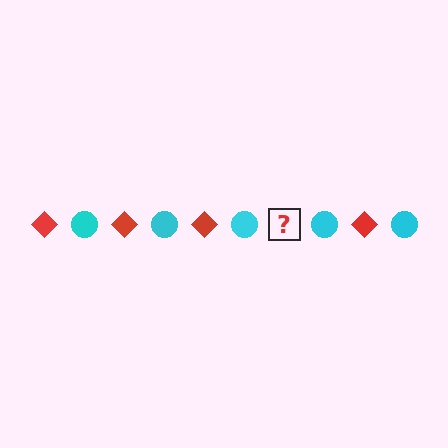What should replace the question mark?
The question mark should be replaced with a red diamond.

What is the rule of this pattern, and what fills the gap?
The rule is that the pattern alternates between red diamond and cyan circle. The gap should be filled with a red diamond.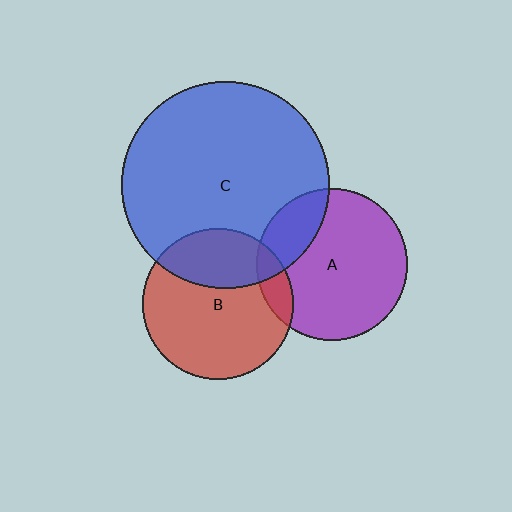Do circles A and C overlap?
Yes.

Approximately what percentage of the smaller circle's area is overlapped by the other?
Approximately 20%.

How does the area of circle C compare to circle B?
Approximately 1.9 times.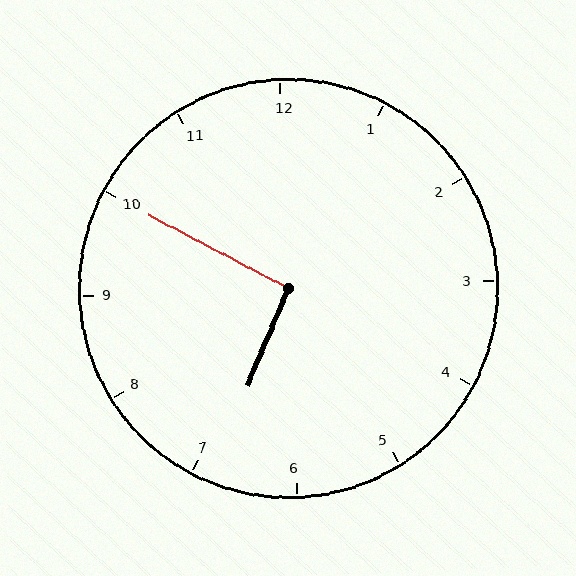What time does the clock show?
6:50.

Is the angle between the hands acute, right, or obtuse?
It is right.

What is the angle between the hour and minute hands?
Approximately 95 degrees.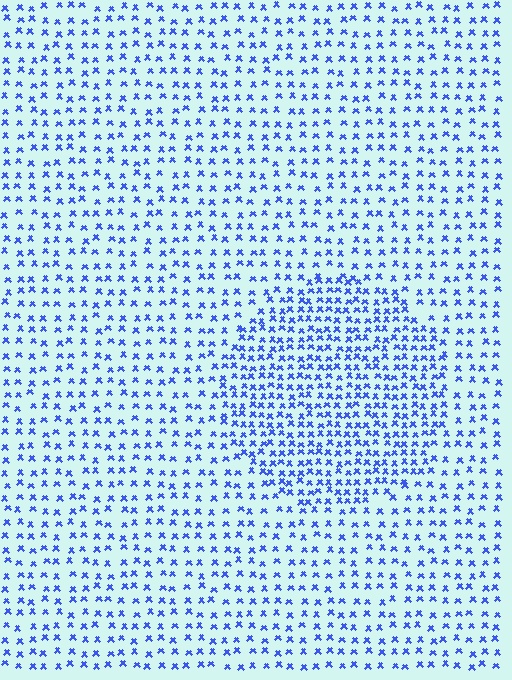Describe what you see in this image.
The image contains small blue elements arranged at two different densities. A circle-shaped region is visible where the elements are more densely packed than the surrounding area.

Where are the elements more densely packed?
The elements are more densely packed inside the circle boundary.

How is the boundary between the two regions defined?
The boundary is defined by a change in element density (approximately 1.8x ratio). All elements are the same color, size, and shape.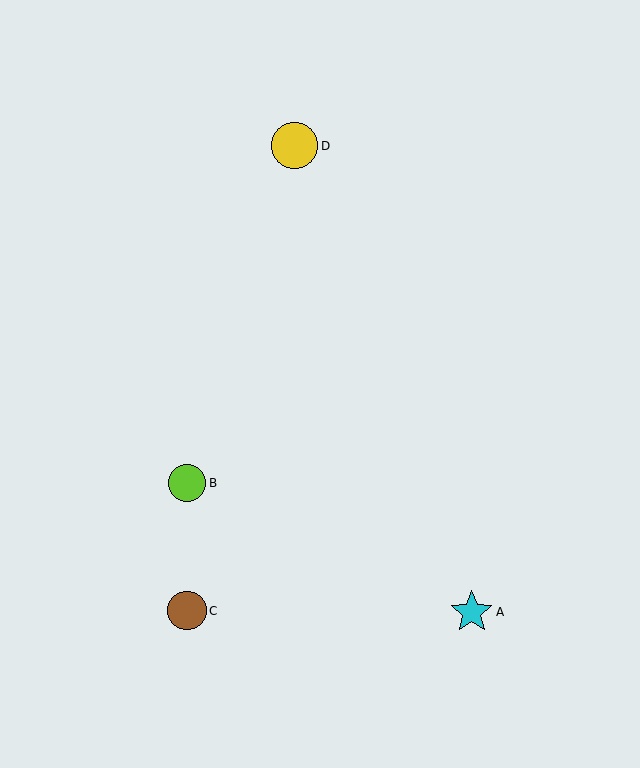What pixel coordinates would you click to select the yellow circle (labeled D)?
Click at (295, 146) to select the yellow circle D.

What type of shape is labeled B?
Shape B is a lime circle.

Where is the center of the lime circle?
The center of the lime circle is at (187, 483).